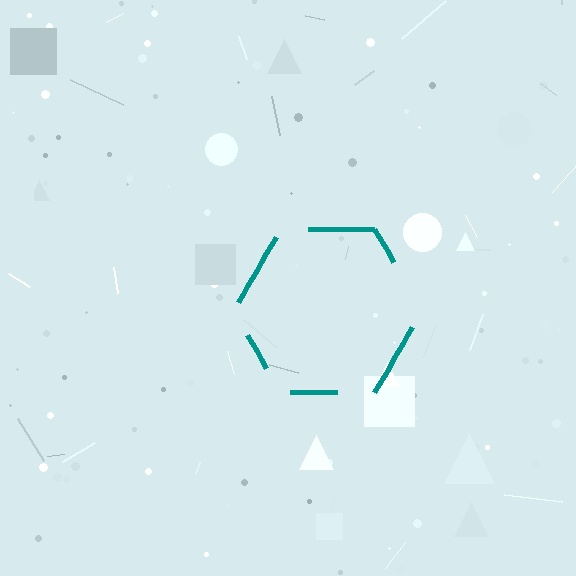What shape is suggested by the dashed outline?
The dashed outline suggests a hexagon.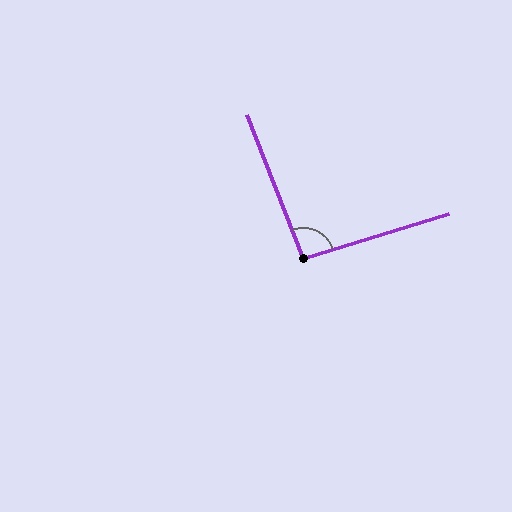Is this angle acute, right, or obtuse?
It is approximately a right angle.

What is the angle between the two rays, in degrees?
Approximately 94 degrees.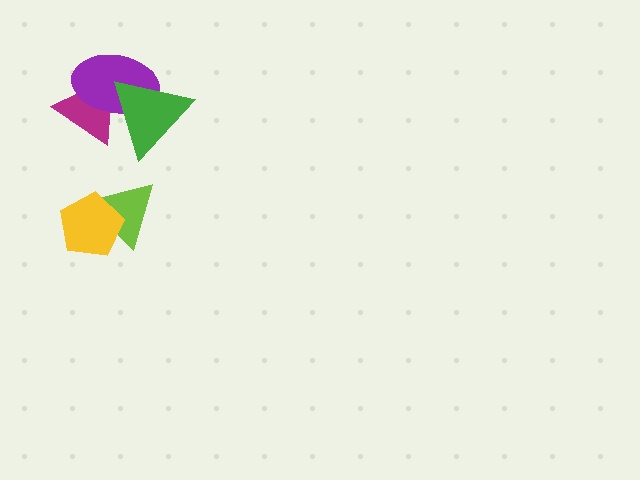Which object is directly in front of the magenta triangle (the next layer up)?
The purple ellipse is directly in front of the magenta triangle.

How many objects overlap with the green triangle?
2 objects overlap with the green triangle.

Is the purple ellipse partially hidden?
Yes, it is partially covered by another shape.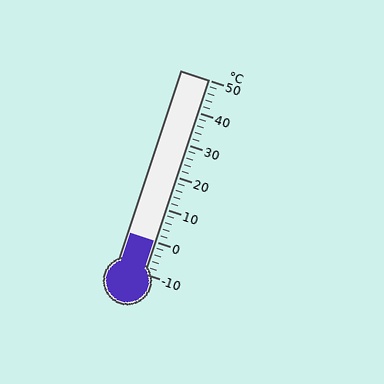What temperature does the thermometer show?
The thermometer shows approximately 0°C.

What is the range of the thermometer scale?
The thermometer scale ranges from -10°C to 50°C.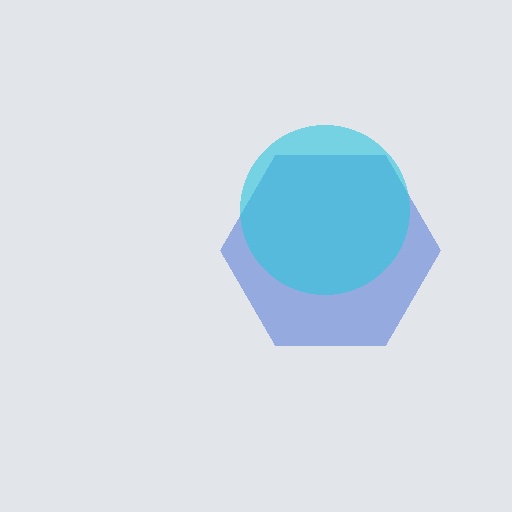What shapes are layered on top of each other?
The layered shapes are: a blue hexagon, a cyan circle.